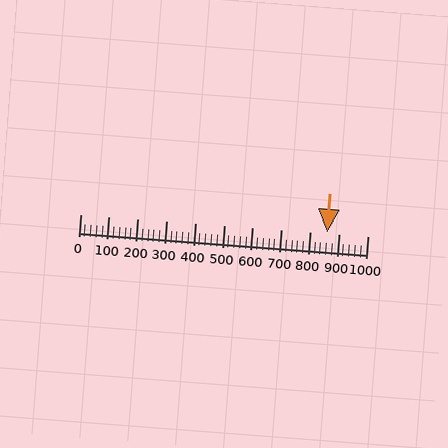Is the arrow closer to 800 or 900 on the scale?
The arrow is closer to 900.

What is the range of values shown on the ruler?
The ruler shows values from 0 to 1000.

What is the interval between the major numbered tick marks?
The major tick marks are spaced 100 units apart.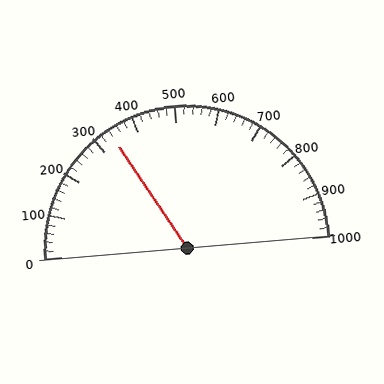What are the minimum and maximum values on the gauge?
The gauge ranges from 0 to 1000.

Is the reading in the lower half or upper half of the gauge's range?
The reading is in the lower half of the range (0 to 1000).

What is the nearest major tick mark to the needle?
The nearest major tick mark is 300.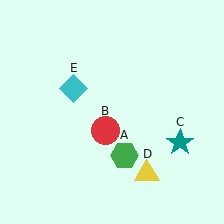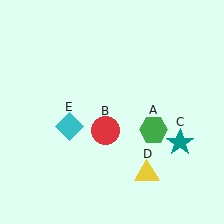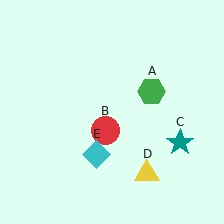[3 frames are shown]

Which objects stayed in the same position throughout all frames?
Red circle (object B) and teal star (object C) and yellow triangle (object D) remained stationary.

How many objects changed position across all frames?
2 objects changed position: green hexagon (object A), cyan diamond (object E).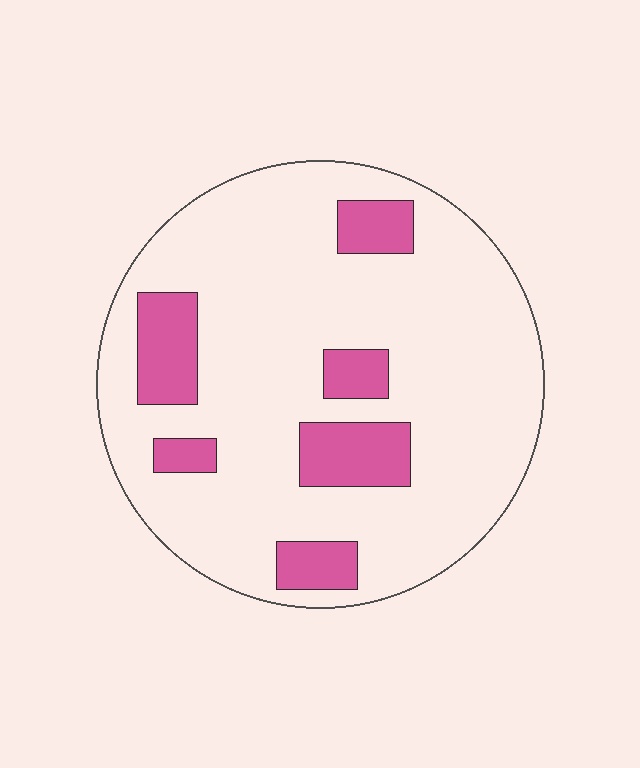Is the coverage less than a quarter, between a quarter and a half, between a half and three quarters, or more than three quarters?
Less than a quarter.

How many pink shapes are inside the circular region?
6.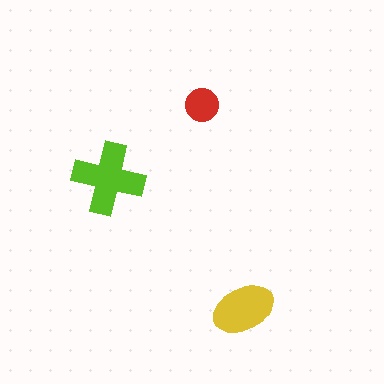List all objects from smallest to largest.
The red circle, the yellow ellipse, the lime cross.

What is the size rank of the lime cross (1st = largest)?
1st.